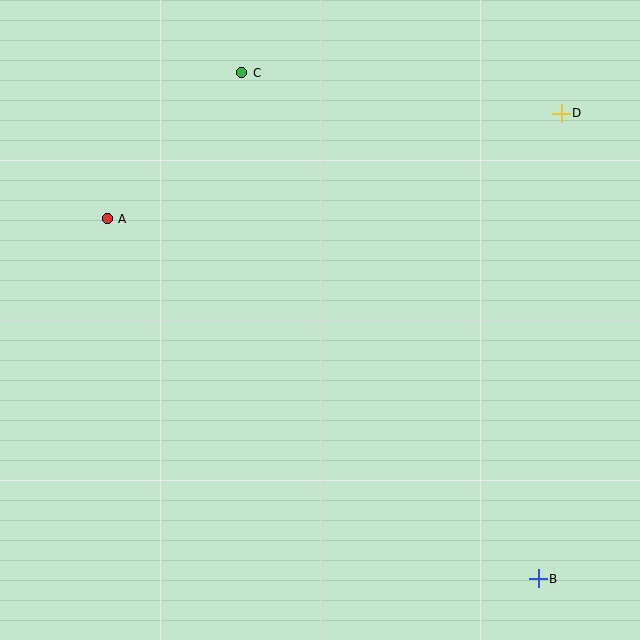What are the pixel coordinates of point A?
Point A is at (107, 219).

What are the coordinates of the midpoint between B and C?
The midpoint between B and C is at (390, 326).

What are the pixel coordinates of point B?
Point B is at (538, 579).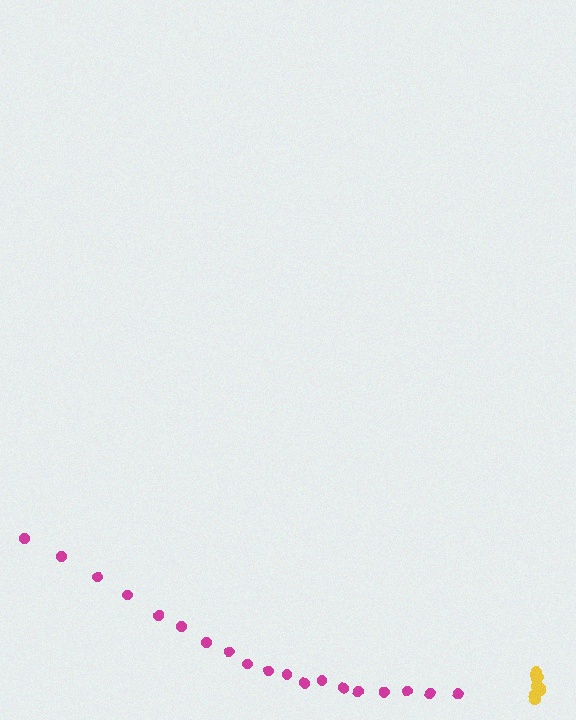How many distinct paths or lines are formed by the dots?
There are 2 distinct paths.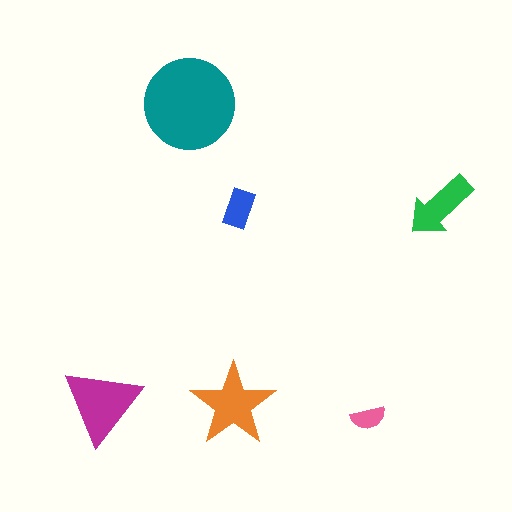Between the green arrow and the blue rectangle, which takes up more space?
The green arrow.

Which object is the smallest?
The pink semicircle.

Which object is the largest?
The teal circle.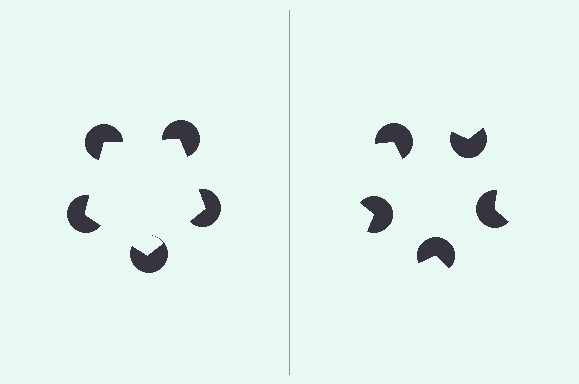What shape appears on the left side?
An illusory pentagon.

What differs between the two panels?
The pac-man discs are positioned identically on both sides; only the wedge orientations differ. On the left they align to a pentagon; on the right they are misaligned.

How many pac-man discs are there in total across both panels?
10 — 5 on each side.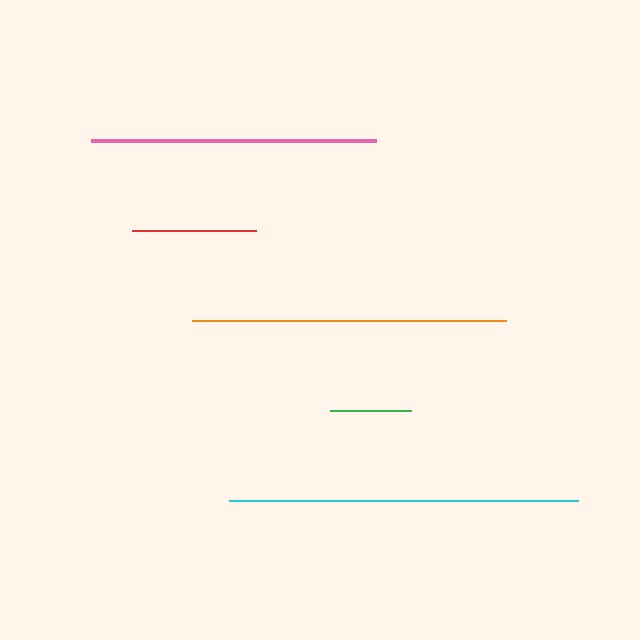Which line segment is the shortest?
The green line is the shortest at approximately 81 pixels.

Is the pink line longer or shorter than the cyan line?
The cyan line is longer than the pink line.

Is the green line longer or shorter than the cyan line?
The cyan line is longer than the green line.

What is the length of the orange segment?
The orange segment is approximately 315 pixels long.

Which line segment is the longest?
The cyan line is the longest at approximately 348 pixels.